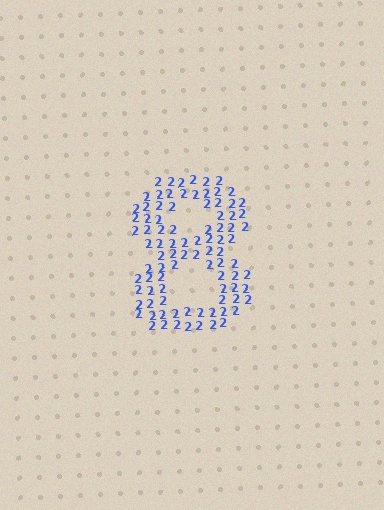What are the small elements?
The small elements are digit 2's.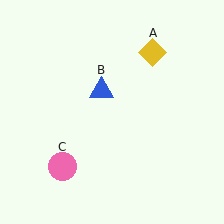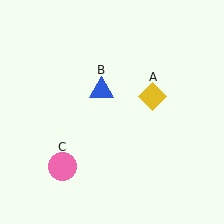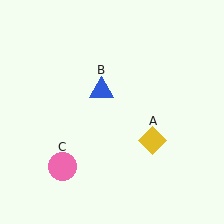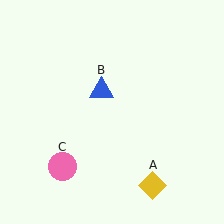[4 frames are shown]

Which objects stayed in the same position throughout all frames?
Blue triangle (object B) and pink circle (object C) remained stationary.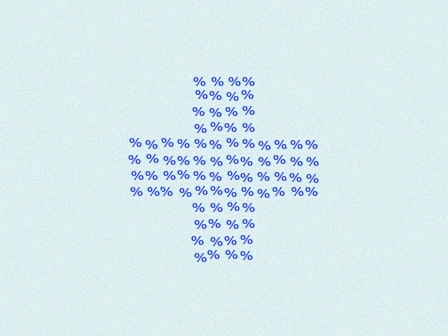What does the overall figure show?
The overall figure shows a cross.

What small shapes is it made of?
It is made of small percent signs.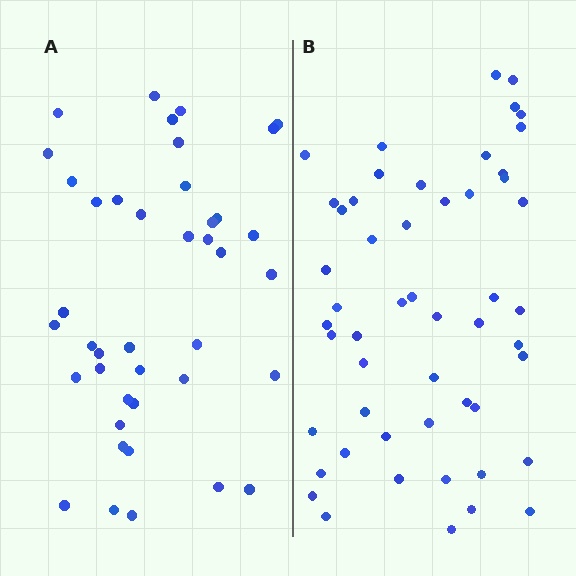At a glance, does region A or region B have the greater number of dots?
Region B (the right region) has more dots.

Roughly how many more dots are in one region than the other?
Region B has roughly 12 or so more dots than region A.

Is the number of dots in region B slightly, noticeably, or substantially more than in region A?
Region B has noticeably more, but not dramatically so. The ratio is roughly 1.3 to 1.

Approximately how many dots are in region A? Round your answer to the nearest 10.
About 40 dots. (The exact count is 41, which rounds to 40.)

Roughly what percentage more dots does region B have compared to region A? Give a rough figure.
About 25% more.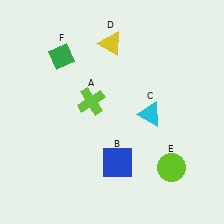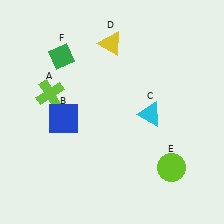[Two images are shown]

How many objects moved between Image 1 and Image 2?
2 objects moved between the two images.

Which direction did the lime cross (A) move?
The lime cross (A) moved left.